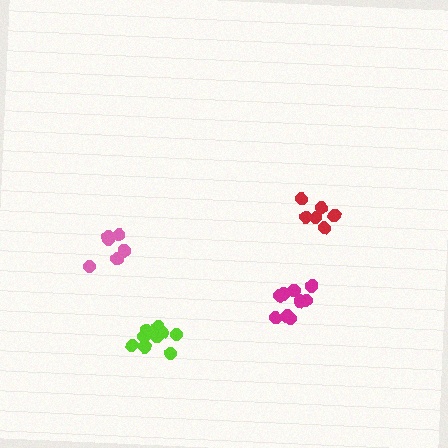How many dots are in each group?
Group 1: 6 dots, Group 2: 10 dots, Group 3: 6 dots, Group 4: 12 dots (34 total).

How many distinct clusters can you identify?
There are 4 distinct clusters.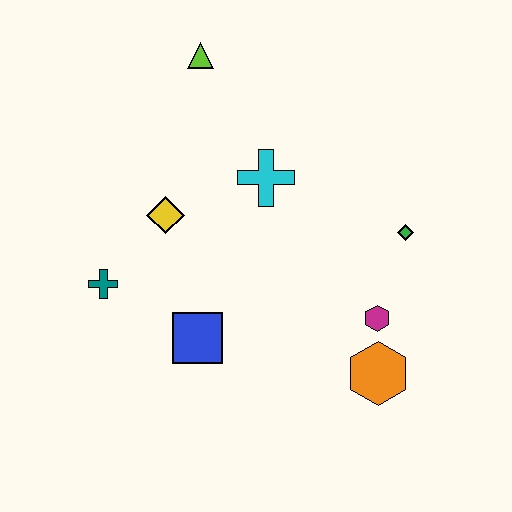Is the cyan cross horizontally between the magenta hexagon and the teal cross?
Yes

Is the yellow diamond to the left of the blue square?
Yes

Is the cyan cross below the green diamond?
No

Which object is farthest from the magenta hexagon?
The lime triangle is farthest from the magenta hexagon.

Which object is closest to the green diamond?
The magenta hexagon is closest to the green diamond.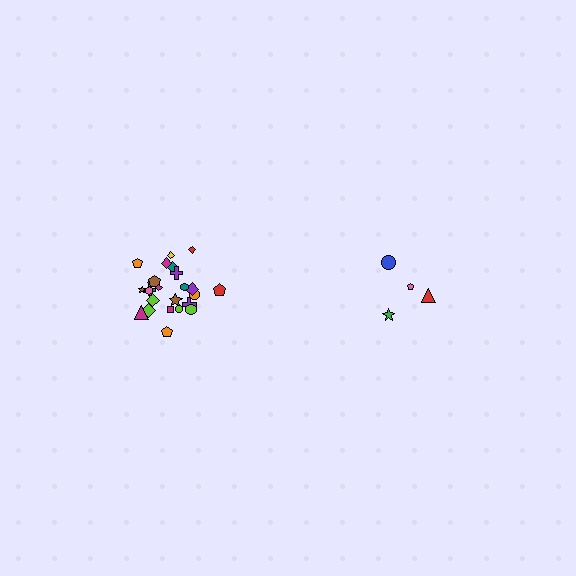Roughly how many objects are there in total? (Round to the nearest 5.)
Roughly 30 objects in total.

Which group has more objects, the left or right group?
The left group.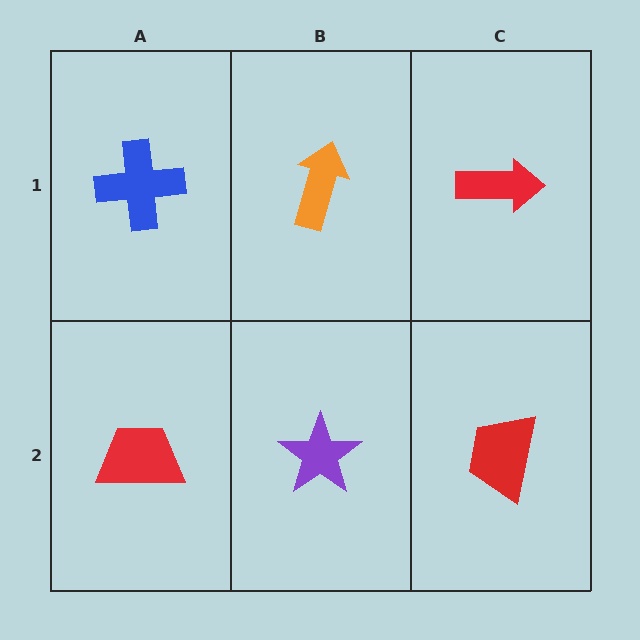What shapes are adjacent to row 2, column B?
An orange arrow (row 1, column B), a red trapezoid (row 2, column A), a red trapezoid (row 2, column C).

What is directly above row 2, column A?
A blue cross.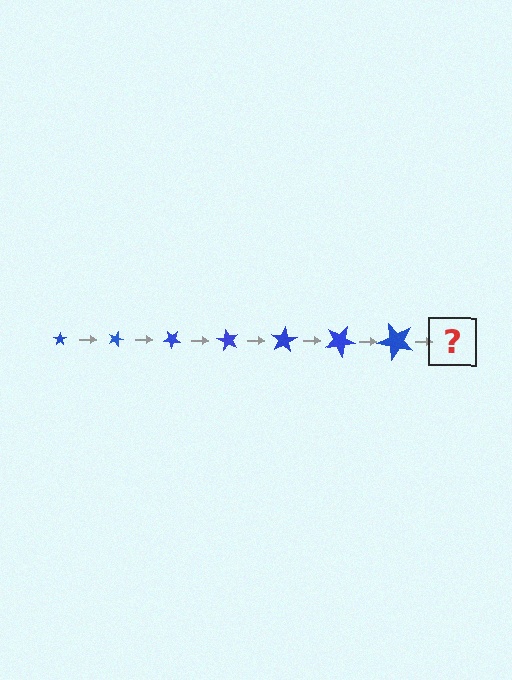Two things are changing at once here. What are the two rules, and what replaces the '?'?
The two rules are that the star grows larger each step and it rotates 20 degrees each step. The '?' should be a star, larger than the previous one and rotated 140 degrees from the start.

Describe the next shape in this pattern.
It should be a star, larger than the previous one and rotated 140 degrees from the start.